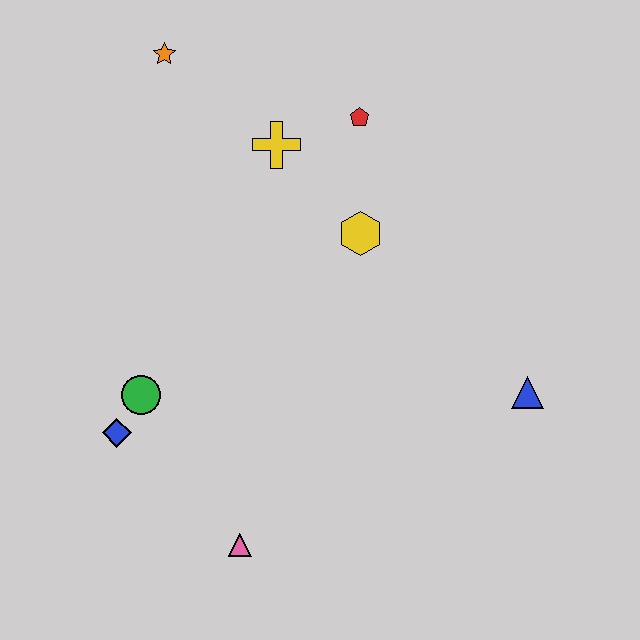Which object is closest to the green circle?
The blue diamond is closest to the green circle.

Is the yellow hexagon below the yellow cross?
Yes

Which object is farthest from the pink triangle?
The orange star is farthest from the pink triangle.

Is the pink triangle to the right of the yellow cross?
No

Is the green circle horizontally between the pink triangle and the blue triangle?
No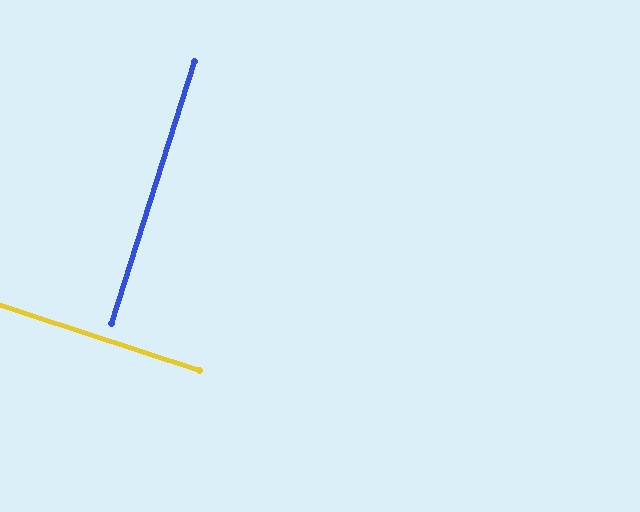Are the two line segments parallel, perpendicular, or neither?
Perpendicular — they meet at approximately 89°.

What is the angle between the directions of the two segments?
Approximately 89 degrees.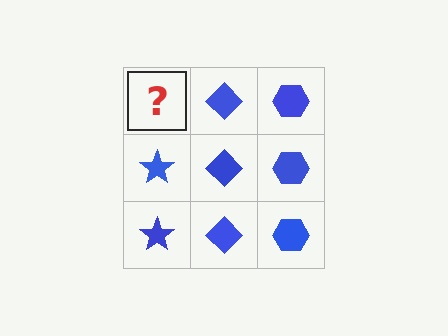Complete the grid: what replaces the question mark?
The question mark should be replaced with a blue star.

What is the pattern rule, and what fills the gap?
The rule is that each column has a consistent shape. The gap should be filled with a blue star.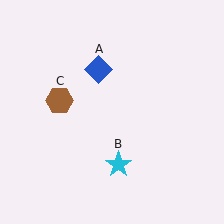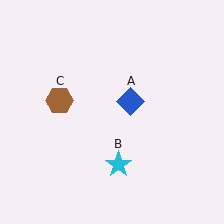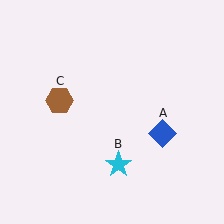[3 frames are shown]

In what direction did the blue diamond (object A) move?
The blue diamond (object A) moved down and to the right.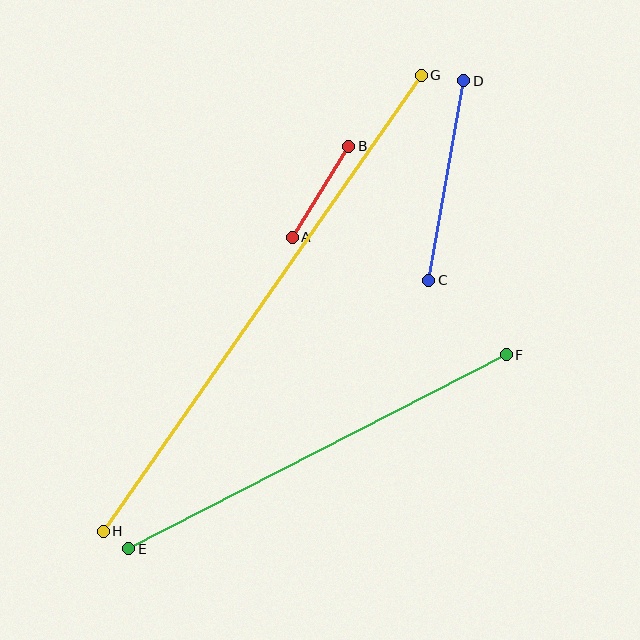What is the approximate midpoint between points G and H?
The midpoint is at approximately (262, 303) pixels.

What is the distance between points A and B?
The distance is approximately 107 pixels.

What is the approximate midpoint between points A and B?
The midpoint is at approximately (321, 192) pixels.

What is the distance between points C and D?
The distance is approximately 203 pixels.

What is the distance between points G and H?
The distance is approximately 556 pixels.